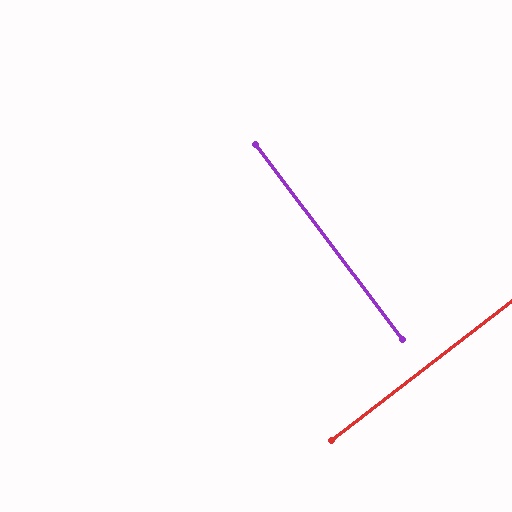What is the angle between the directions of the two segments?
Approximately 90 degrees.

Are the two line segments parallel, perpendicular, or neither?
Perpendicular — they meet at approximately 90°.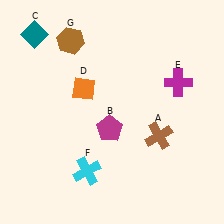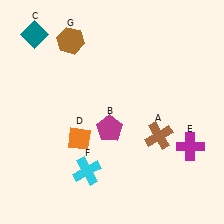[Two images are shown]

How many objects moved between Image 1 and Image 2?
2 objects moved between the two images.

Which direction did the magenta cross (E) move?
The magenta cross (E) moved down.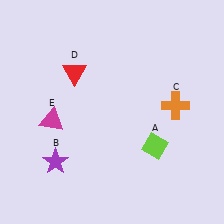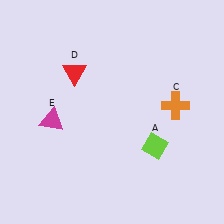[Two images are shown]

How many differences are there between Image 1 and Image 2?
There is 1 difference between the two images.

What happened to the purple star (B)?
The purple star (B) was removed in Image 2. It was in the bottom-left area of Image 1.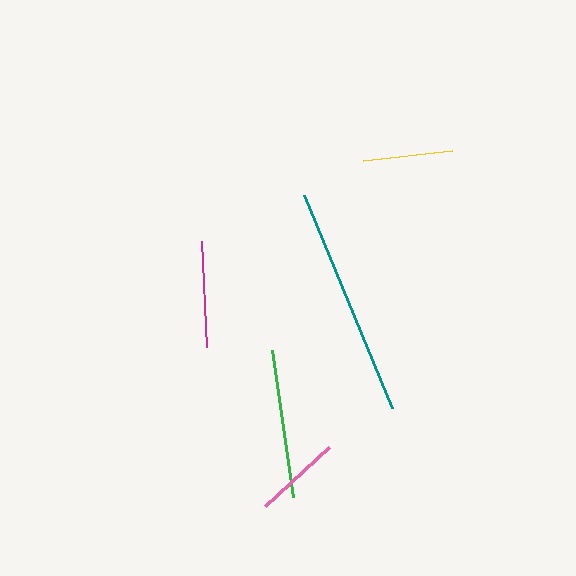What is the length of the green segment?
The green segment is approximately 148 pixels long.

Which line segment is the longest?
The teal line is the longest at approximately 231 pixels.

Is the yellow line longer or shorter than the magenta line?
The magenta line is longer than the yellow line.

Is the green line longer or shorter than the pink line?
The green line is longer than the pink line.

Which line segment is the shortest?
The pink line is the shortest at approximately 88 pixels.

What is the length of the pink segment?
The pink segment is approximately 88 pixels long.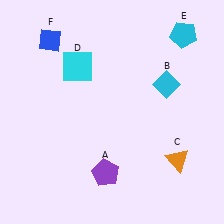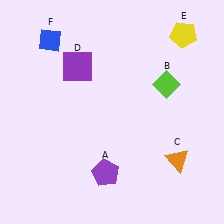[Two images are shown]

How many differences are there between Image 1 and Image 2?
There are 3 differences between the two images.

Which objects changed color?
B changed from cyan to lime. D changed from cyan to purple. E changed from cyan to yellow.